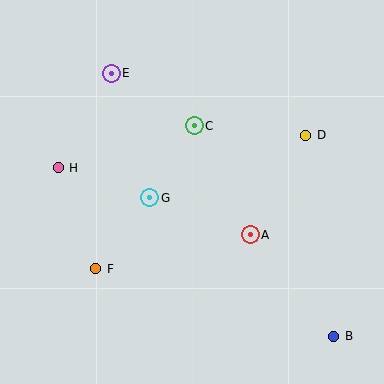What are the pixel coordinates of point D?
Point D is at (306, 135).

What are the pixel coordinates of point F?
Point F is at (96, 269).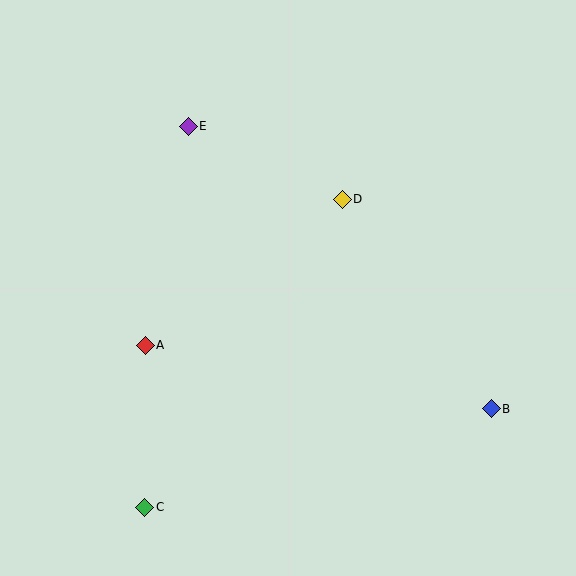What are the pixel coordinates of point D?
Point D is at (342, 199).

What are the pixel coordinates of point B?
Point B is at (491, 409).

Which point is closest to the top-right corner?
Point D is closest to the top-right corner.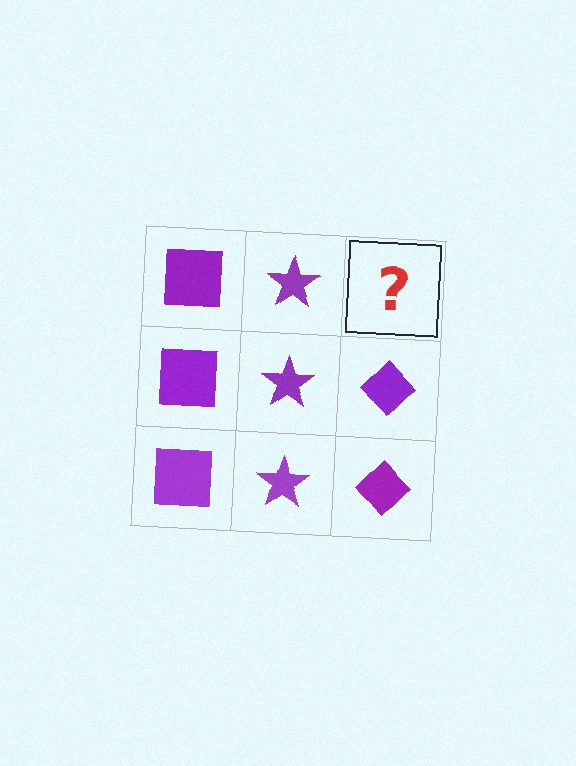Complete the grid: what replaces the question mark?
The question mark should be replaced with a purple diamond.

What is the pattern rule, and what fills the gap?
The rule is that each column has a consistent shape. The gap should be filled with a purple diamond.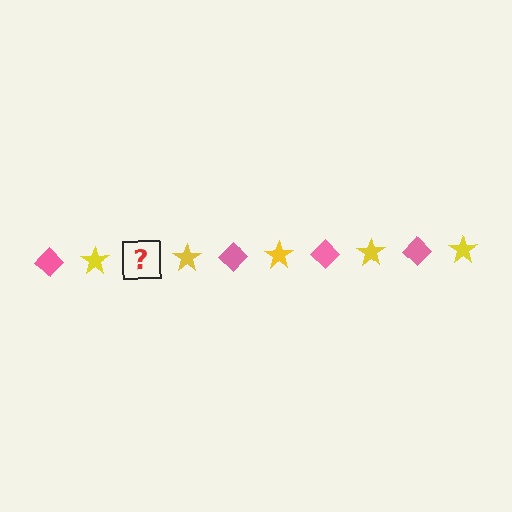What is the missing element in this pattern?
The missing element is a pink diamond.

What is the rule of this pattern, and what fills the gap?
The rule is that the pattern alternates between pink diamond and yellow star. The gap should be filled with a pink diamond.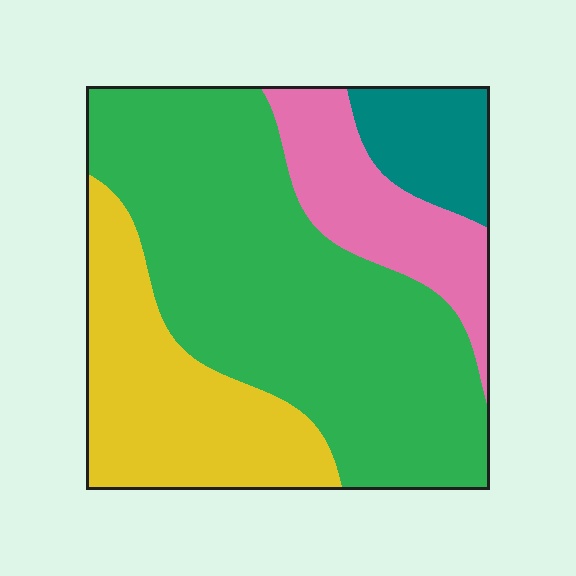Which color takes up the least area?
Teal, at roughly 10%.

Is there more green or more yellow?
Green.